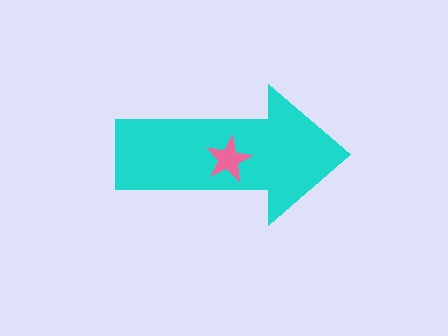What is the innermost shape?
The pink star.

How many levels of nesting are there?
2.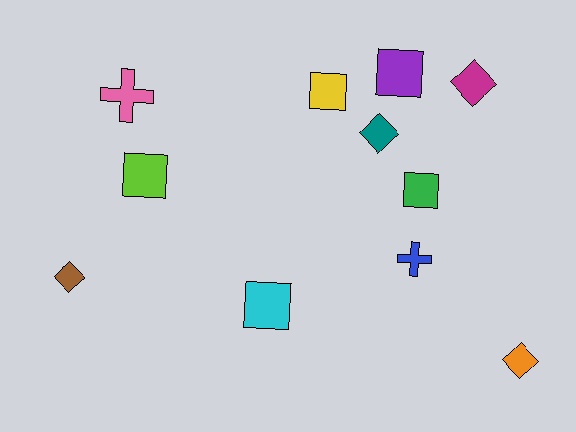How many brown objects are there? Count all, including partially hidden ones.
There is 1 brown object.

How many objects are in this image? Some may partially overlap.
There are 11 objects.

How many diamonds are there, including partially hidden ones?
There are 4 diamonds.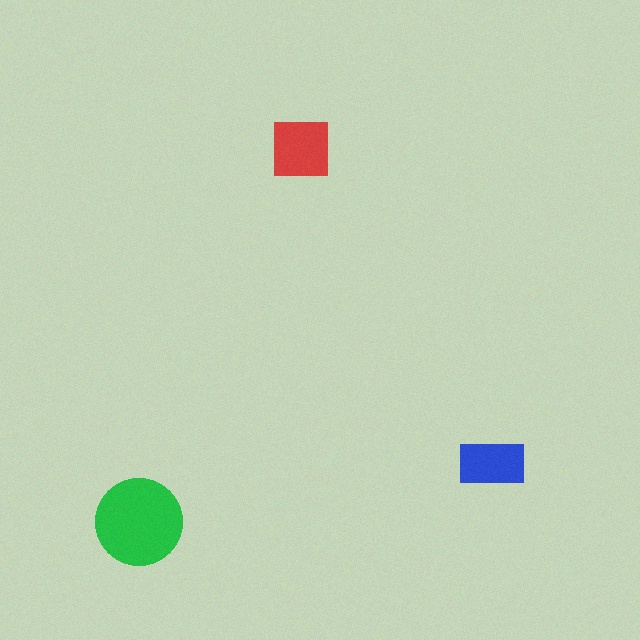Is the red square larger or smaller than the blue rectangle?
Larger.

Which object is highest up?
The red square is topmost.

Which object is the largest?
The green circle.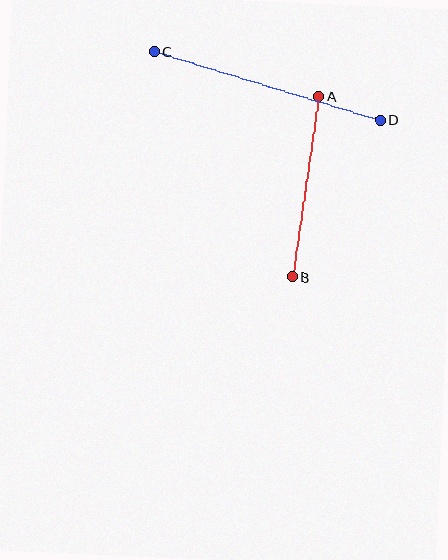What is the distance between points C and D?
The distance is approximately 236 pixels.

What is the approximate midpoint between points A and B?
The midpoint is at approximately (306, 187) pixels.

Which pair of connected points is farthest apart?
Points C and D are farthest apart.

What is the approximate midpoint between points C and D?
The midpoint is at approximately (267, 86) pixels.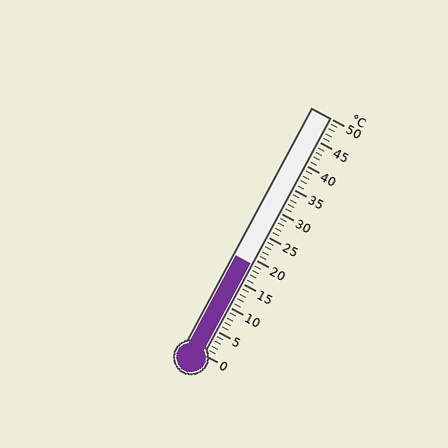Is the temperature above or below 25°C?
The temperature is below 25°C.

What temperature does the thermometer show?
The thermometer shows approximately 19°C.